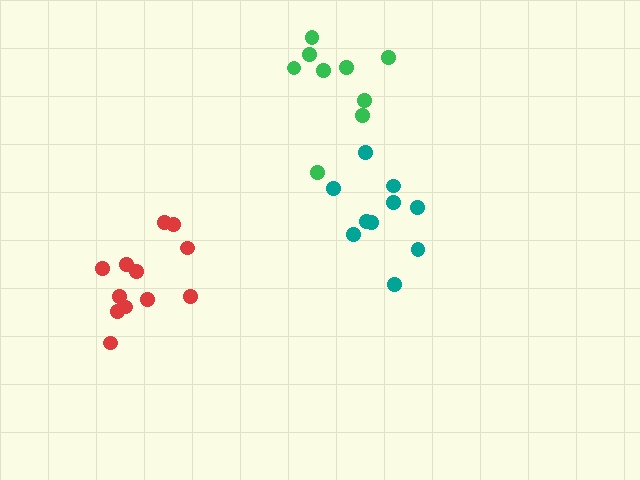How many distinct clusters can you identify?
There are 3 distinct clusters.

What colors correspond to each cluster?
The clusters are colored: teal, green, red.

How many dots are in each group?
Group 1: 10 dots, Group 2: 9 dots, Group 3: 12 dots (31 total).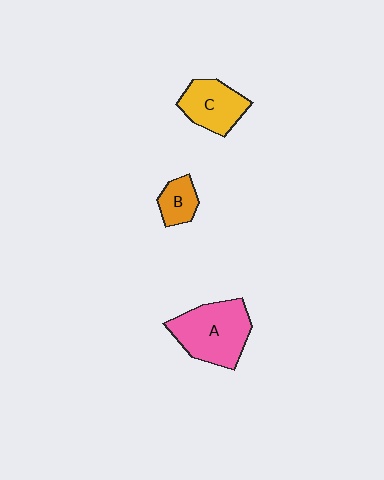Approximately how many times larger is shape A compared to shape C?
Approximately 1.5 times.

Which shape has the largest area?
Shape A (pink).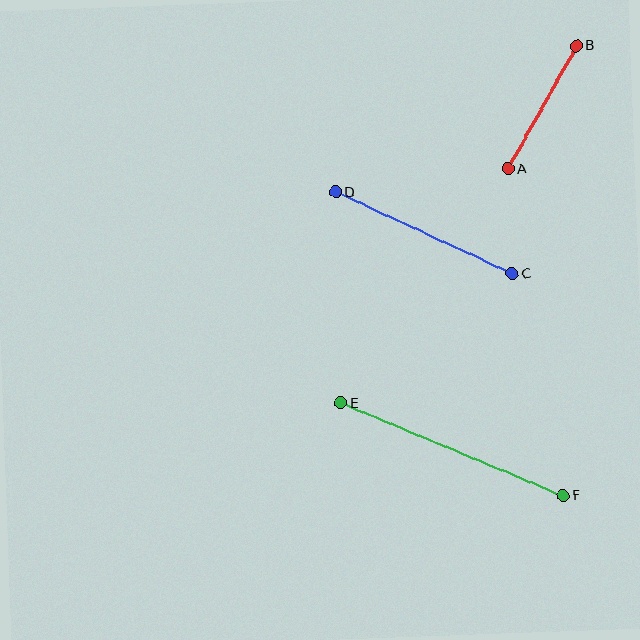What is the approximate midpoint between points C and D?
The midpoint is at approximately (424, 233) pixels.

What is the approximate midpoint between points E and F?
The midpoint is at approximately (452, 449) pixels.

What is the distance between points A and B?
The distance is approximately 141 pixels.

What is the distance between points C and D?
The distance is approximately 195 pixels.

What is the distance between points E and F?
The distance is approximately 241 pixels.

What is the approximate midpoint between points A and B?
The midpoint is at approximately (542, 107) pixels.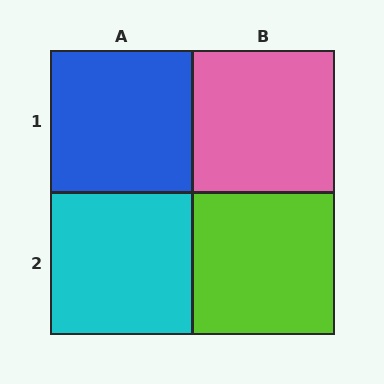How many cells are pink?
1 cell is pink.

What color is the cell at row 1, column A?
Blue.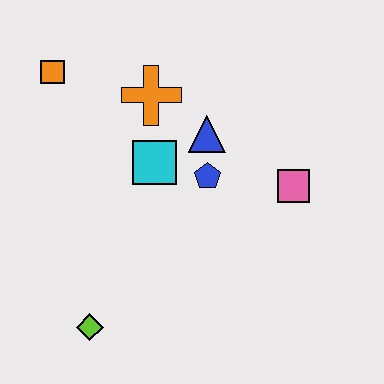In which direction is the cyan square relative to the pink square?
The cyan square is to the left of the pink square.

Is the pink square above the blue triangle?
No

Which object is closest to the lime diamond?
The cyan square is closest to the lime diamond.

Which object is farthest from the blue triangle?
The lime diamond is farthest from the blue triangle.